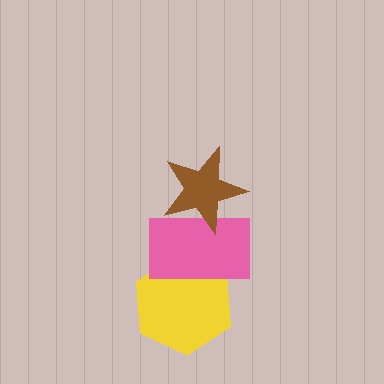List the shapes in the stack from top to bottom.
From top to bottom: the brown star, the pink rectangle, the yellow hexagon.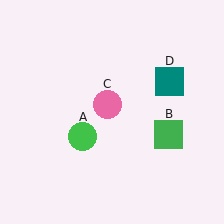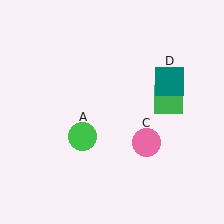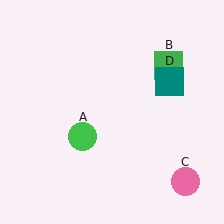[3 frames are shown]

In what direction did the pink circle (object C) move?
The pink circle (object C) moved down and to the right.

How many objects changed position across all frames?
2 objects changed position: green square (object B), pink circle (object C).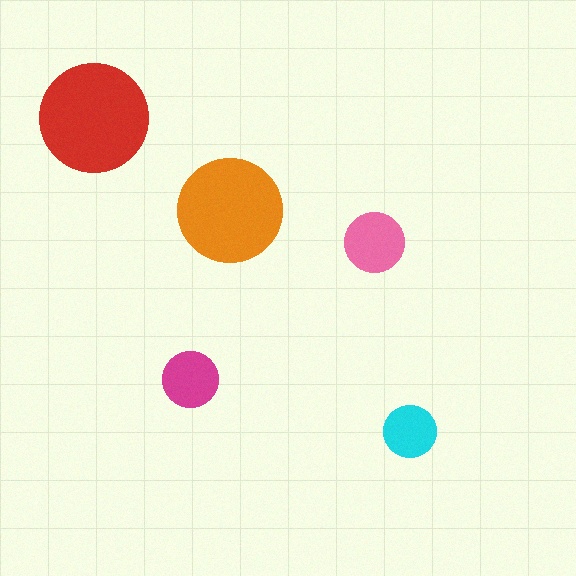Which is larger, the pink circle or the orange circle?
The orange one.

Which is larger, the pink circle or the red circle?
The red one.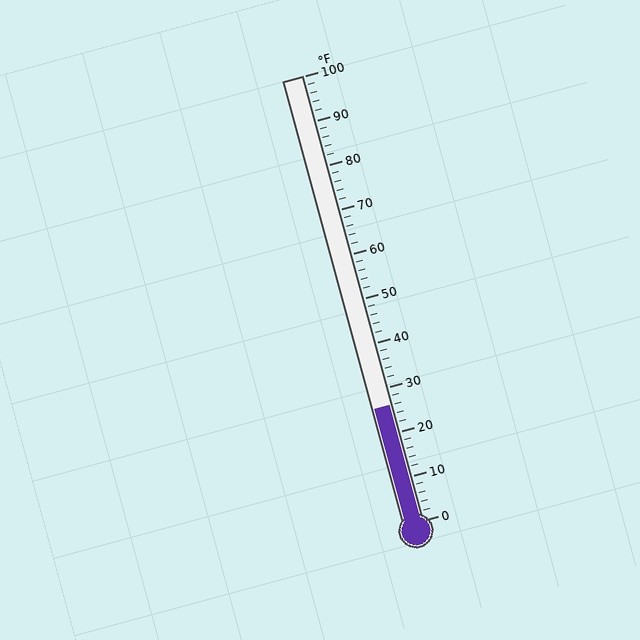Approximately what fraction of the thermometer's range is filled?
The thermometer is filled to approximately 25% of its range.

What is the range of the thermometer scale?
The thermometer scale ranges from 0°F to 100°F.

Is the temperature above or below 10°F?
The temperature is above 10°F.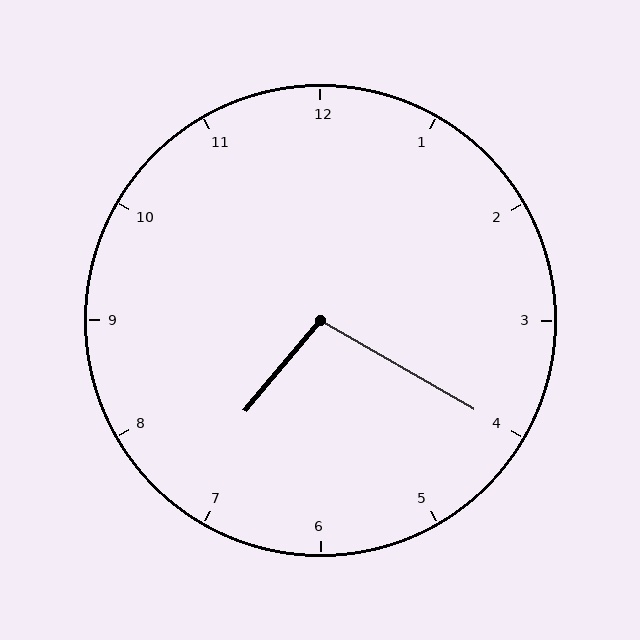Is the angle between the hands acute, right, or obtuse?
It is obtuse.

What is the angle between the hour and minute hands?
Approximately 100 degrees.